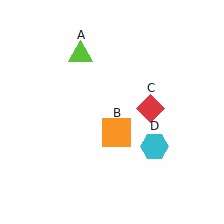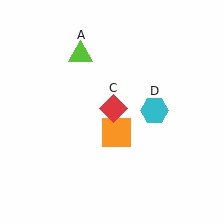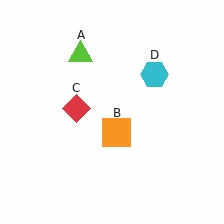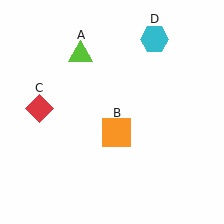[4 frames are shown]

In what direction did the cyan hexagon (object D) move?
The cyan hexagon (object D) moved up.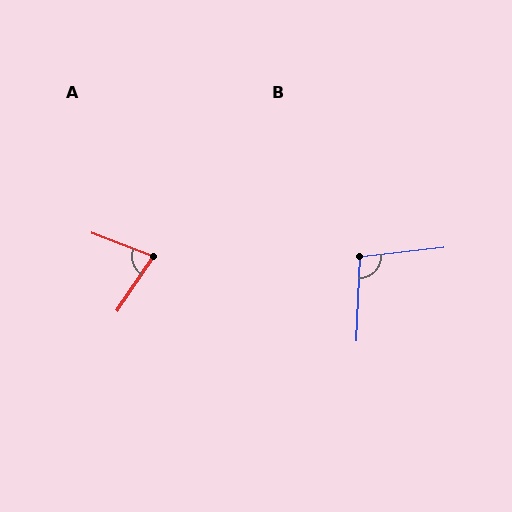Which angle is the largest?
B, at approximately 99 degrees.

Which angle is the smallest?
A, at approximately 77 degrees.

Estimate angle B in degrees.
Approximately 99 degrees.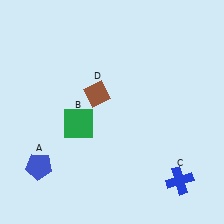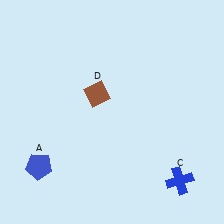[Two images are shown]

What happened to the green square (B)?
The green square (B) was removed in Image 2. It was in the bottom-left area of Image 1.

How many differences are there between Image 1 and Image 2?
There is 1 difference between the two images.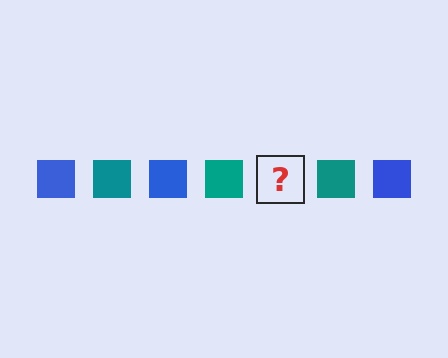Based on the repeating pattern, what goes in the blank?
The blank should be a blue square.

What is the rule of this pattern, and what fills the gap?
The rule is that the pattern cycles through blue, teal squares. The gap should be filled with a blue square.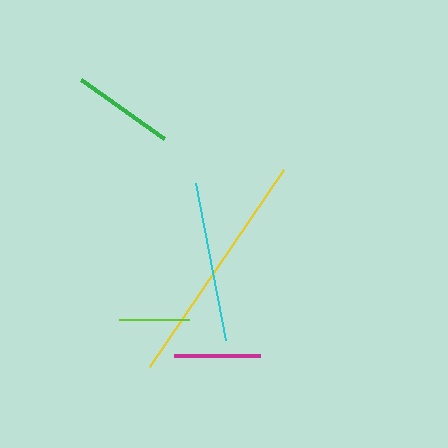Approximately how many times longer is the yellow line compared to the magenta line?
The yellow line is approximately 2.8 times the length of the magenta line.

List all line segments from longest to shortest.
From longest to shortest: yellow, cyan, green, magenta, lime.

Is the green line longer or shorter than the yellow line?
The yellow line is longer than the green line.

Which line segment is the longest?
The yellow line is the longest at approximately 239 pixels.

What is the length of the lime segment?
The lime segment is approximately 70 pixels long.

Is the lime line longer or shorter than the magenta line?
The magenta line is longer than the lime line.